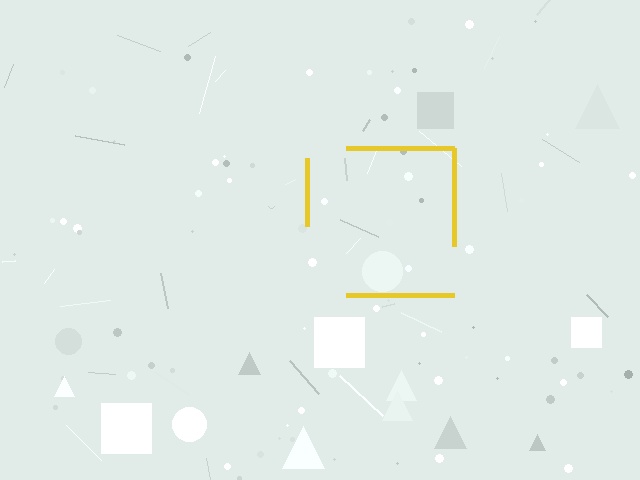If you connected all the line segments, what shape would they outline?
They would outline a square.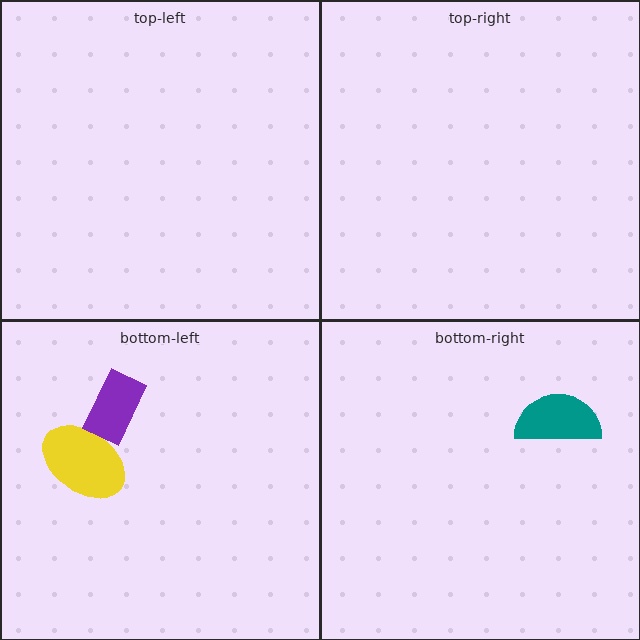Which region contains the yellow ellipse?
The bottom-left region.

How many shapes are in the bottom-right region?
1.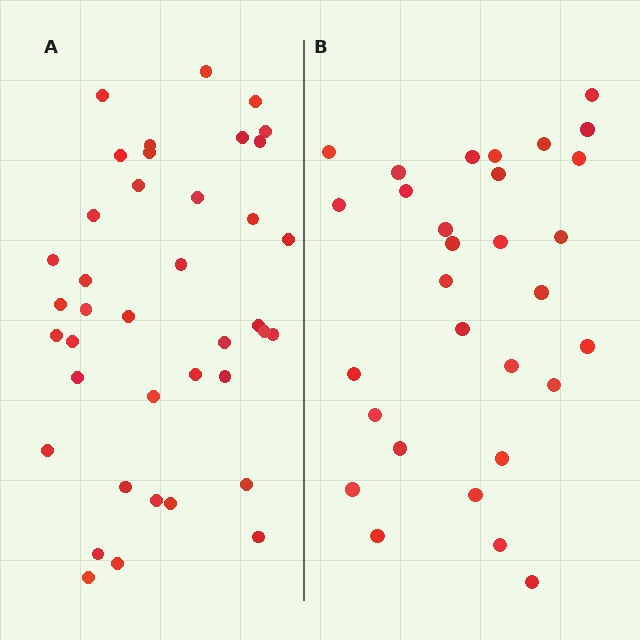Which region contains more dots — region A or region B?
Region A (the left region) has more dots.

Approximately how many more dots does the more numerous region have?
Region A has roughly 8 or so more dots than region B.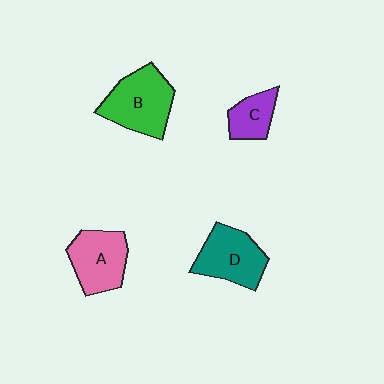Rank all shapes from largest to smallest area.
From largest to smallest: B (green), D (teal), A (pink), C (purple).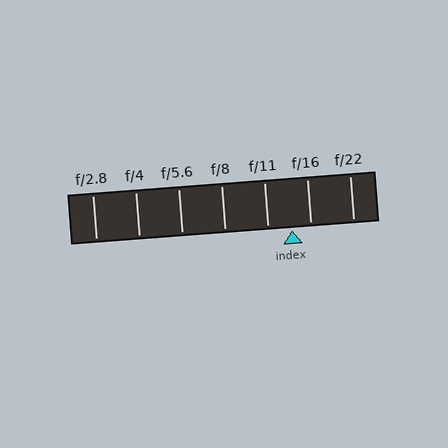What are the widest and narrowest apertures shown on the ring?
The widest aperture shown is f/2.8 and the narrowest is f/22.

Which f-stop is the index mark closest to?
The index mark is closest to f/16.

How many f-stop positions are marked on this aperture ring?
There are 7 f-stop positions marked.